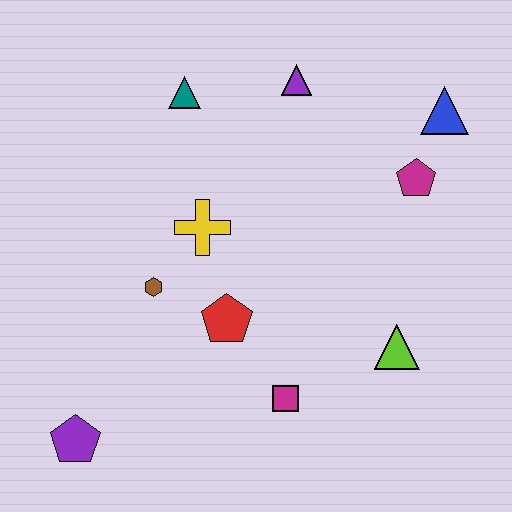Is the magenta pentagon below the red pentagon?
No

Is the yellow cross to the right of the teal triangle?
Yes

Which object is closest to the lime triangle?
The magenta square is closest to the lime triangle.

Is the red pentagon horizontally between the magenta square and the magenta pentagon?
No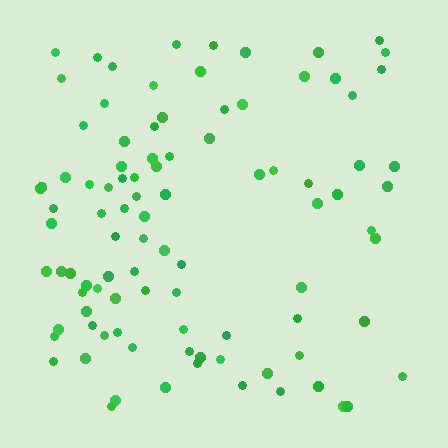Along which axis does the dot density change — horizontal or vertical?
Horizontal.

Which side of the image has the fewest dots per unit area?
The right.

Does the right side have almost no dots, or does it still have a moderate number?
Still a moderate number, just noticeably fewer than the left.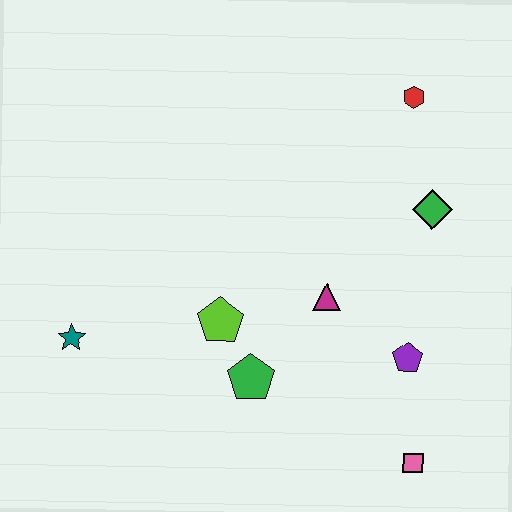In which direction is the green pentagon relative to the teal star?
The green pentagon is to the right of the teal star.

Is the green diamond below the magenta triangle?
No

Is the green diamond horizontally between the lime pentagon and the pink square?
No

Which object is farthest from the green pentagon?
The red hexagon is farthest from the green pentagon.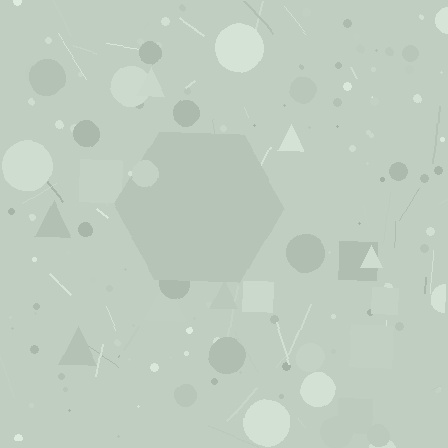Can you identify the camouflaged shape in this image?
The camouflaged shape is a hexagon.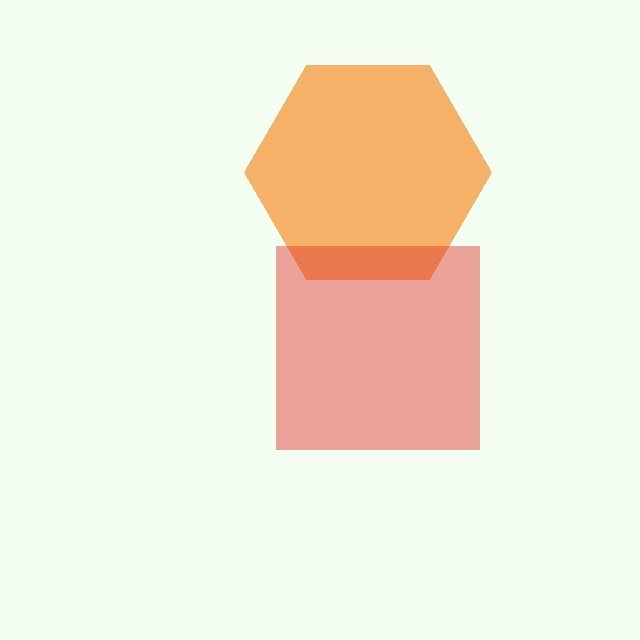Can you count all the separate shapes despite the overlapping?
Yes, there are 2 separate shapes.